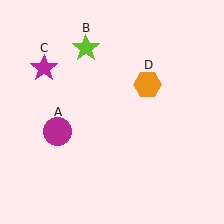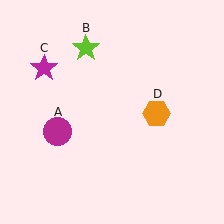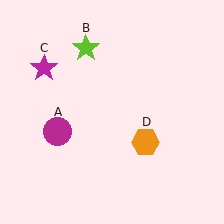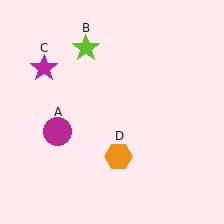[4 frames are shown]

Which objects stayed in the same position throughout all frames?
Magenta circle (object A) and lime star (object B) and magenta star (object C) remained stationary.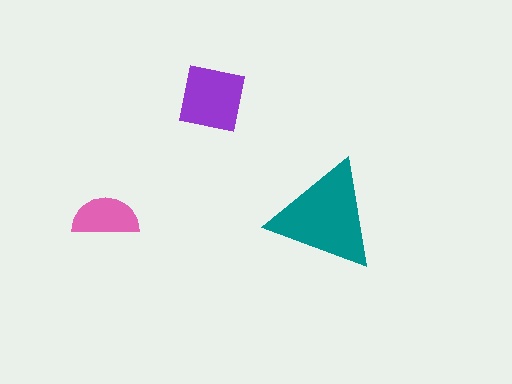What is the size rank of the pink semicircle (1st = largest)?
3rd.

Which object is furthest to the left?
The pink semicircle is leftmost.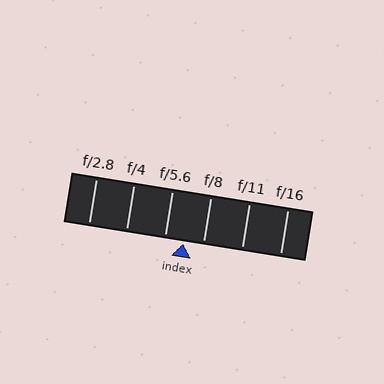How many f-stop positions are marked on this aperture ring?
There are 6 f-stop positions marked.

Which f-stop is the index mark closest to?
The index mark is closest to f/5.6.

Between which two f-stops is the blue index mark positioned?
The index mark is between f/5.6 and f/8.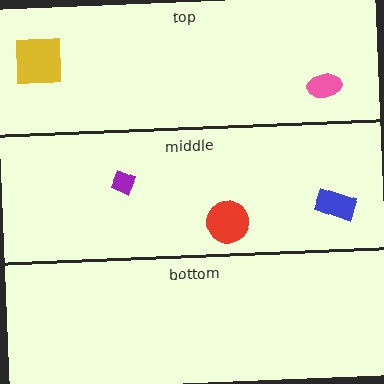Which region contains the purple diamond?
The middle region.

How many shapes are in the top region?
2.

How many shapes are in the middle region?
3.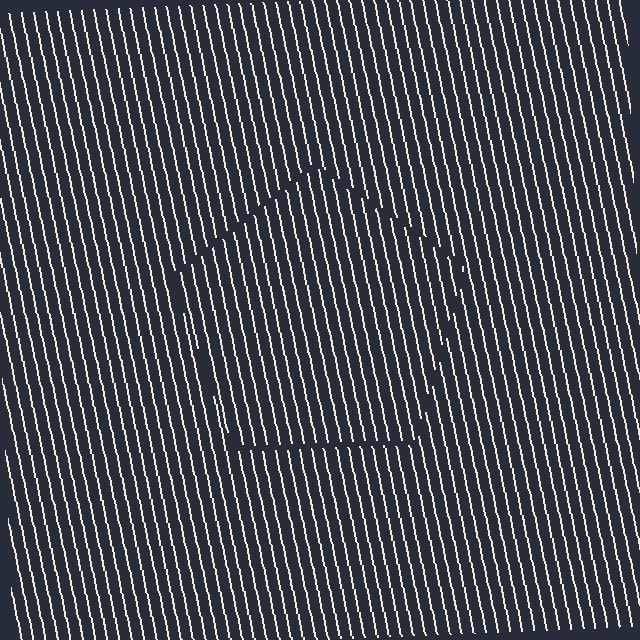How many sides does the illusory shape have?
5 sides — the line-ends trace a pentagon.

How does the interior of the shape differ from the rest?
The interior of the shape contains the same grating, shifted by half a period — the contour is defined by the phase discontinuity where line-ends from the inner and outer gratings abut.